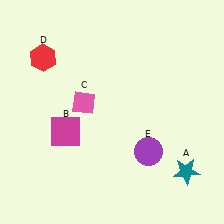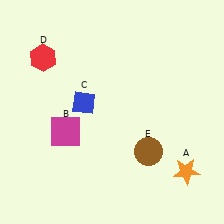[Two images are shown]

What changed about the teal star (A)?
In Image 1, A is teal. In Image 2, it changed to orange.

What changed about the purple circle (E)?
In Image 1, E is purple. In Image 2, it changed to brown.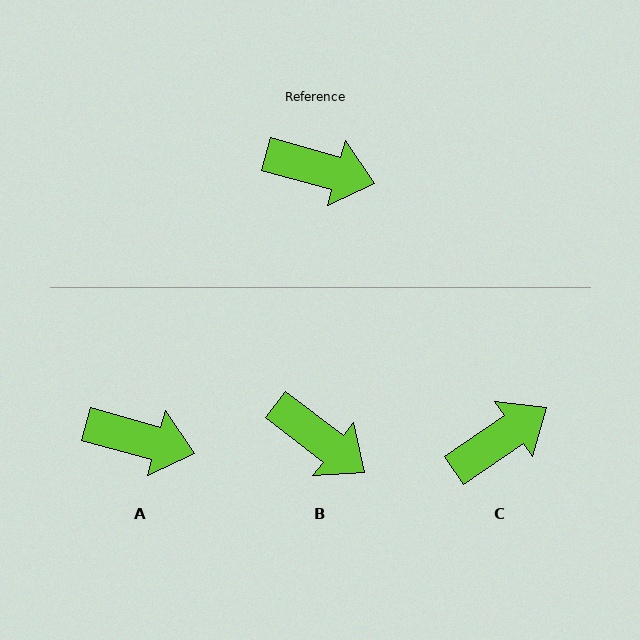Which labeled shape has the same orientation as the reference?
A.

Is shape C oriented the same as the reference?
No, it is off by about 50 degrees.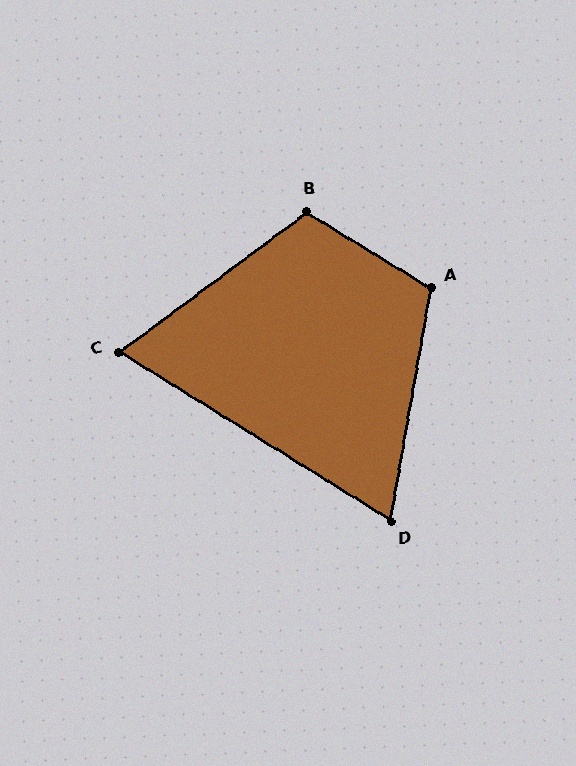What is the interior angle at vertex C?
Approximately 68 degrees (acute).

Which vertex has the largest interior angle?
B, at approximately 112 degrees.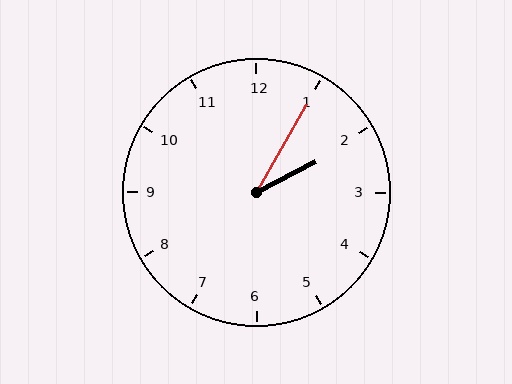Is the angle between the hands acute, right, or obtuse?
It is acute.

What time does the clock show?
2:05.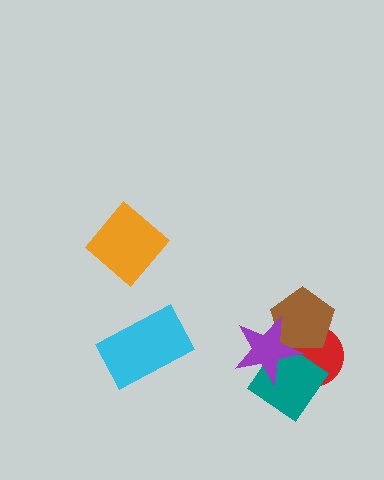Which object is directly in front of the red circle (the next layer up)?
The teal diamond is directly in front of the red circle.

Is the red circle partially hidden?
Yes, it is partially covered by another shape.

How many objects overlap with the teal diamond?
3 objects overlap with the teal diamond.